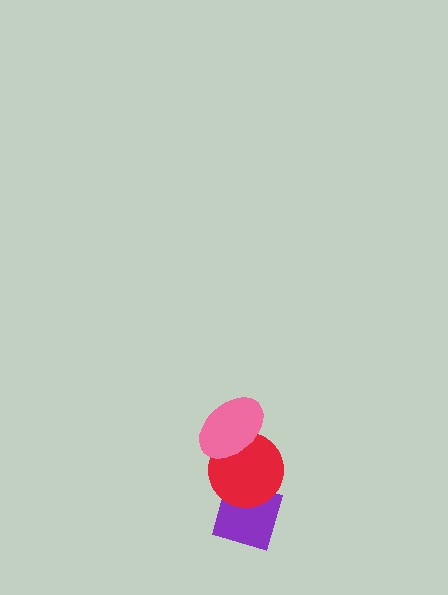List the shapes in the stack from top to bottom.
From top to bottom: the pink ellipse, the red circle, the purple diamond.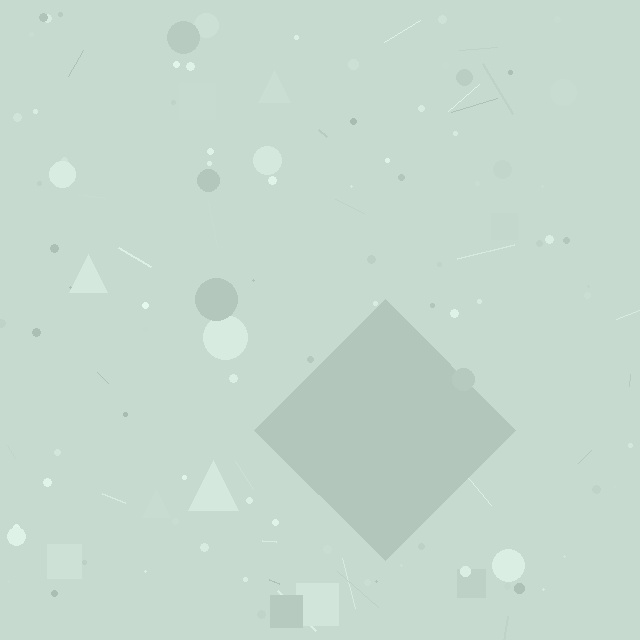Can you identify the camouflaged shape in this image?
The camouflaged shape is a diamond.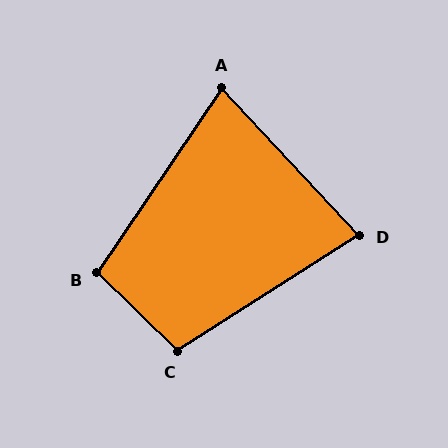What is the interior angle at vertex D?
Approximately 79 degrees (acute).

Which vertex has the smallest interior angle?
A, at approximately 77 degrees.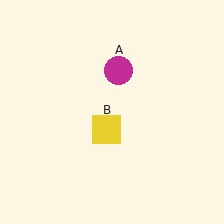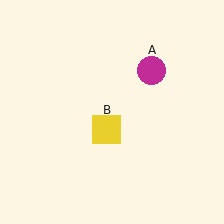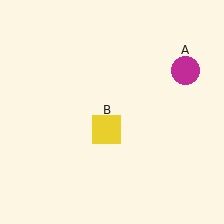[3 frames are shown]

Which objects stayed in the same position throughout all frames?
Yellow square (object B) remained stationary.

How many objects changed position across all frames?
1 object changed position: magenta circle (object A).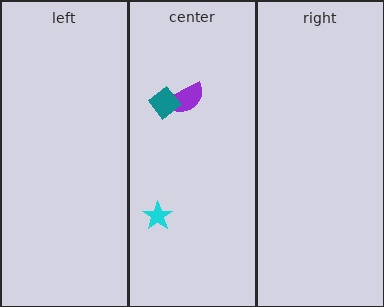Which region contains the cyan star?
The center region.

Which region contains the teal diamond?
The center region.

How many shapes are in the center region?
3.